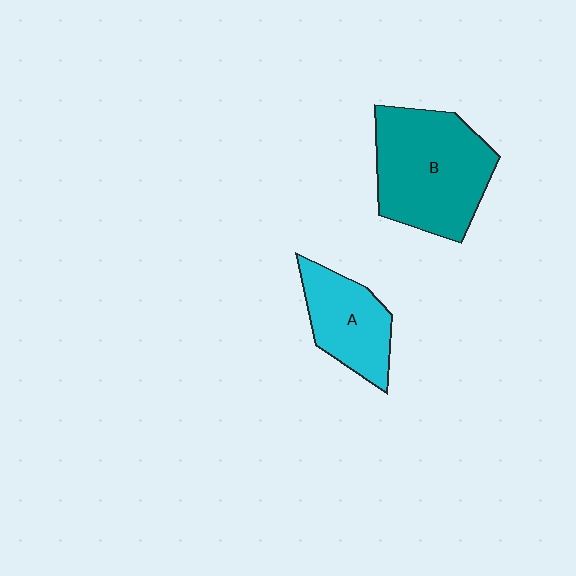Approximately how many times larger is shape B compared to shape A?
Approximately 1.7 times.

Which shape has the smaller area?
Shape A (cyan).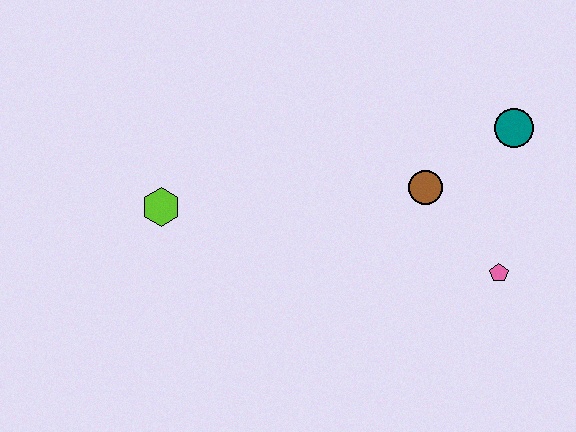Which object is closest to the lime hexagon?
The brown circle is closest to the lime hexagon.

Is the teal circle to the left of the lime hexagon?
No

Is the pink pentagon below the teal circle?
Yes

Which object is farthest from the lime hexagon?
The teal circle is farthest from the lime hexagon.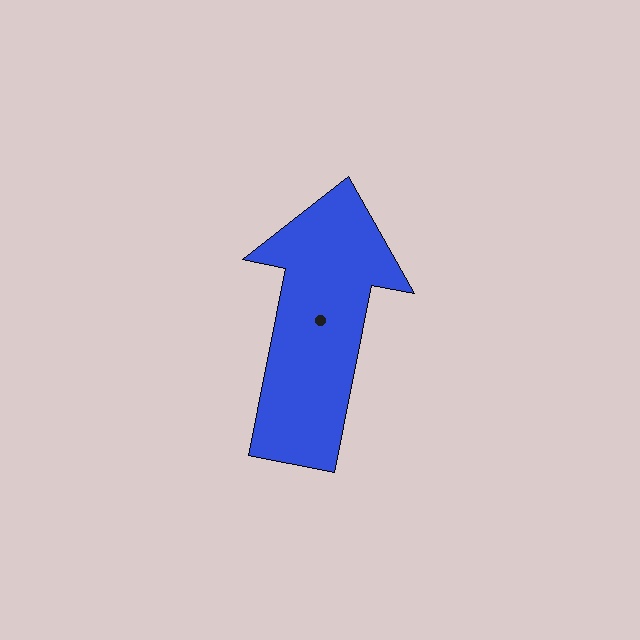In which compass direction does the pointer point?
North.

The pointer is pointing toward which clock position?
Roughly 12 o'clock.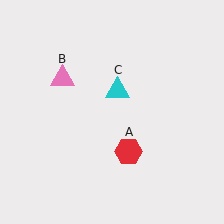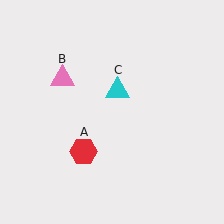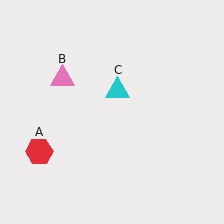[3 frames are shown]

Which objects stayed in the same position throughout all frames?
Pink triangle (object B) and cyan triangle (object C) remained stationary.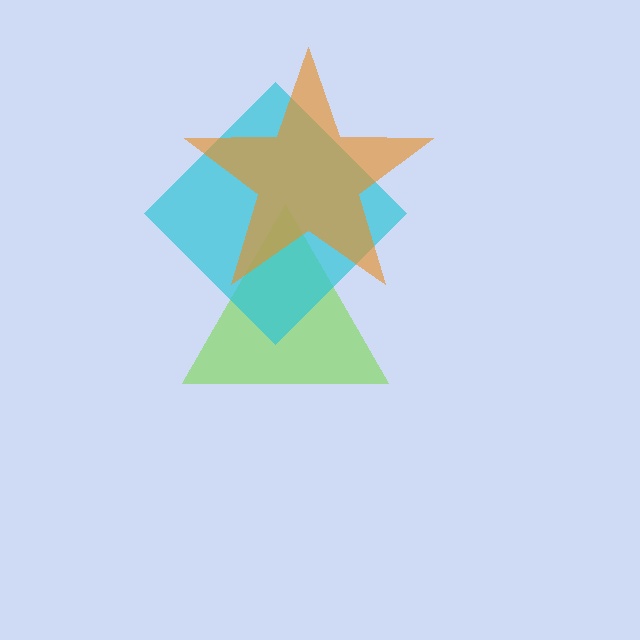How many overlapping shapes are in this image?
There are 3 overlapping shapes in the image.